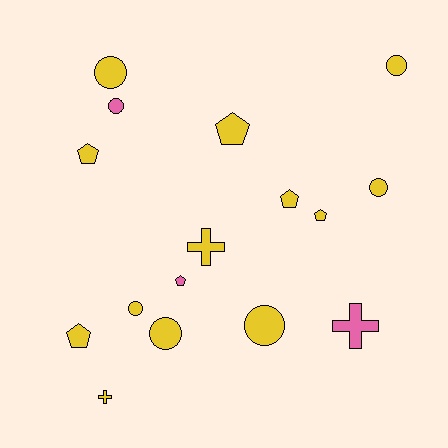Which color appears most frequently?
Yellow, with 13 objects.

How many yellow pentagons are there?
There are 5 yellow pentagons.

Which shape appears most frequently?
Circle, with 7 objects.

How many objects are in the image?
There are 16 objects.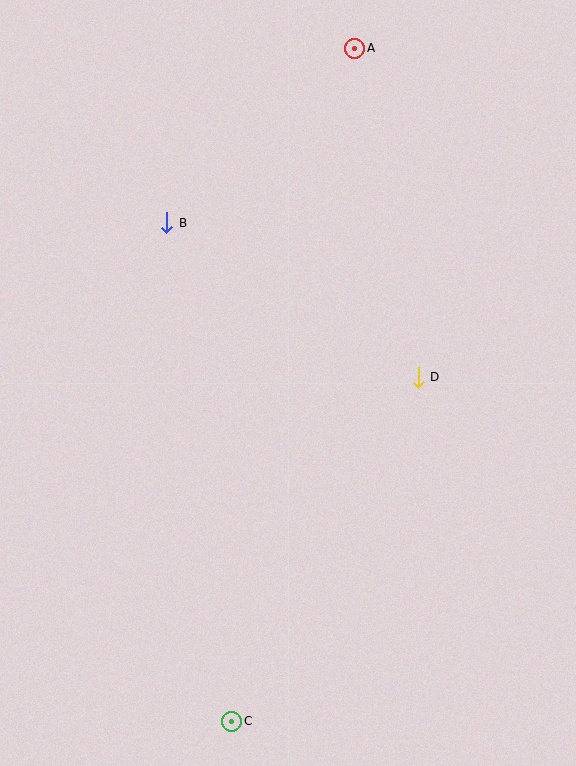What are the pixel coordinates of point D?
Point D is at (418, 377).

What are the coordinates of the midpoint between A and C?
The midpoint between A and C is at (293, 385).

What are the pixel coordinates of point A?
Point A is at (355, 48).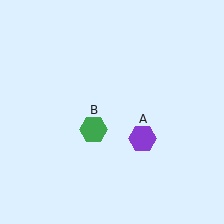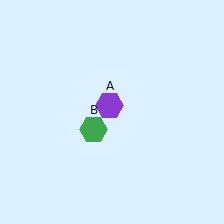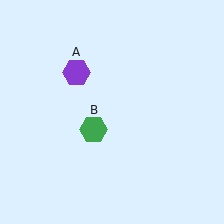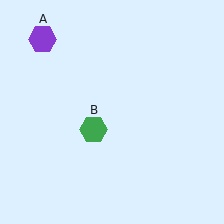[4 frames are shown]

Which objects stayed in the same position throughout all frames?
Green hexagon (object B) remained stationary.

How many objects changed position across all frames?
1 object changed position: purple hexagon (object A).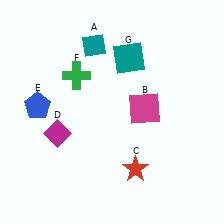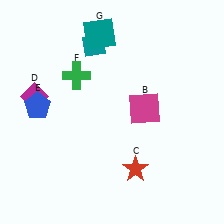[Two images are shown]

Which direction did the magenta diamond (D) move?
The magenta diamond (D) moved up.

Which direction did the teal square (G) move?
The teal square (G) moved left.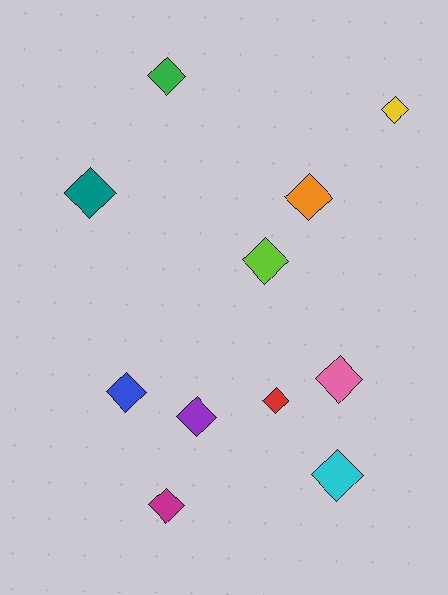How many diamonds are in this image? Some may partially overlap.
There are 11 diamonds.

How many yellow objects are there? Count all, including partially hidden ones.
There is 1 yellow object.